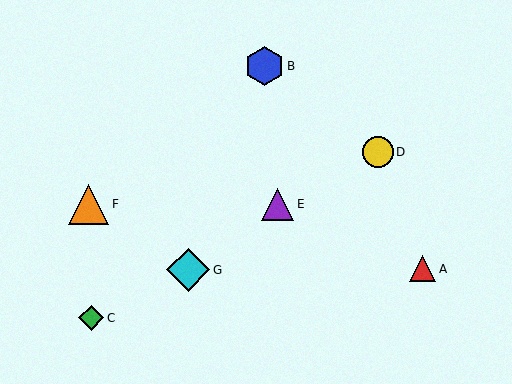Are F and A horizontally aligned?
No, F is at y≈204 and A is at y≈269.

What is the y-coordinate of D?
Object D is at y≈152.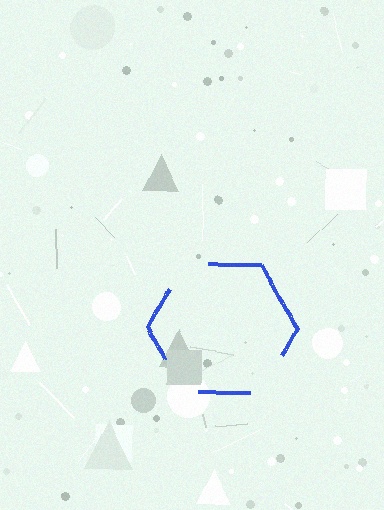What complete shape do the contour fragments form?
The contour fragments form a hexagon.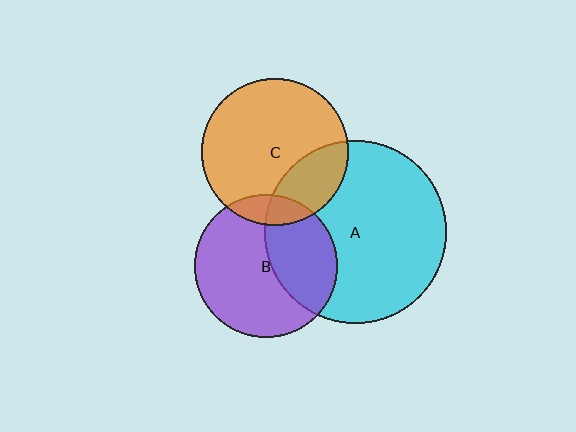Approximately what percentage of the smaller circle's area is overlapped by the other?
Approximately 25%.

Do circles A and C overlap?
Yes.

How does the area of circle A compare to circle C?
Approximately 1.5 times.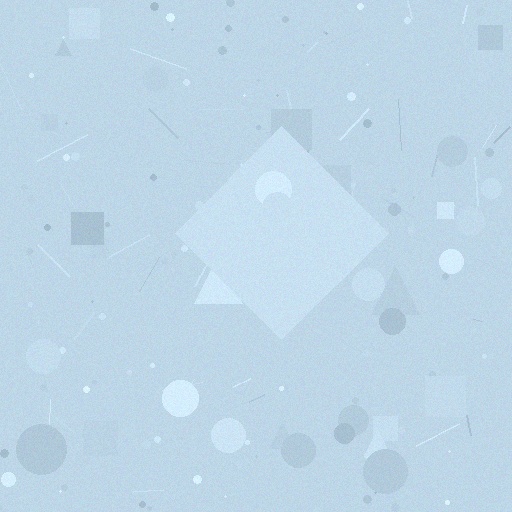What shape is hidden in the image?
A diamond is hidden in the image.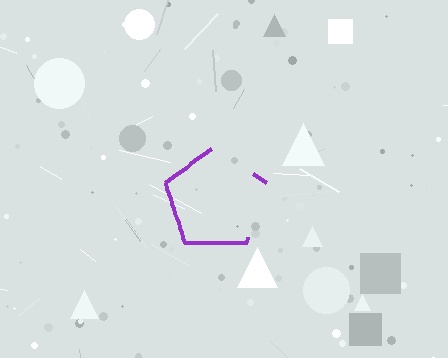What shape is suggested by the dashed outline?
The dashed outline suggests a pentagon.